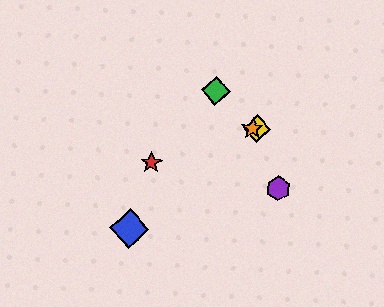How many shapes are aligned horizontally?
2 shapes (the yellow diamond, the orange star) are aligned horizontally.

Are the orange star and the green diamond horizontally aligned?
No, the orange star is at y≈129 and the green diamond is at y≈91.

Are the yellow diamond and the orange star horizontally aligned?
Yes, both are at y≈129.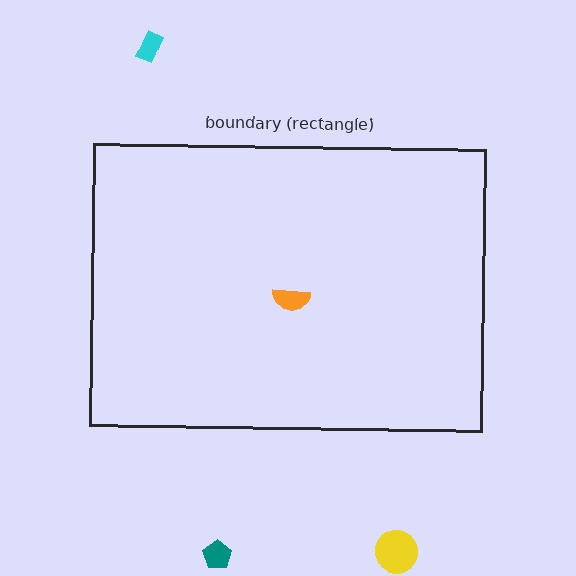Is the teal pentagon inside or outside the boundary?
Outside.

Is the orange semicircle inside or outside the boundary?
Inside.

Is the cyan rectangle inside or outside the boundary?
Outside.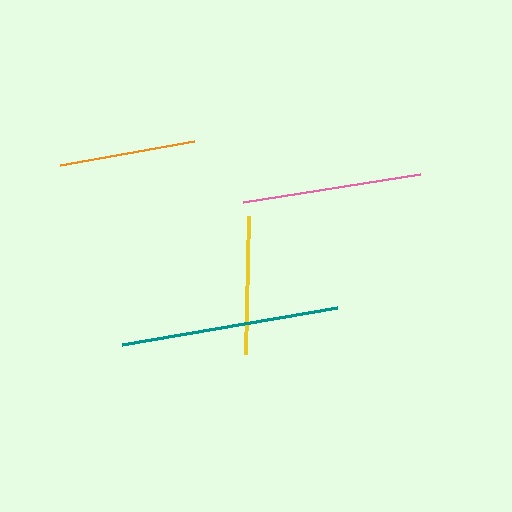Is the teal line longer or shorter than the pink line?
The teal line is longer than the pink line.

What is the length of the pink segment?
The pink segment is approximately 179 pixels long.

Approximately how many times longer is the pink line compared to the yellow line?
The pink line is approximately 1.3 times the length of the yellow line.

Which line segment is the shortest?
The orange line is the shortest at approximately 136 pixels.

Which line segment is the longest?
The teal line is the longest at approximately 218 pixels.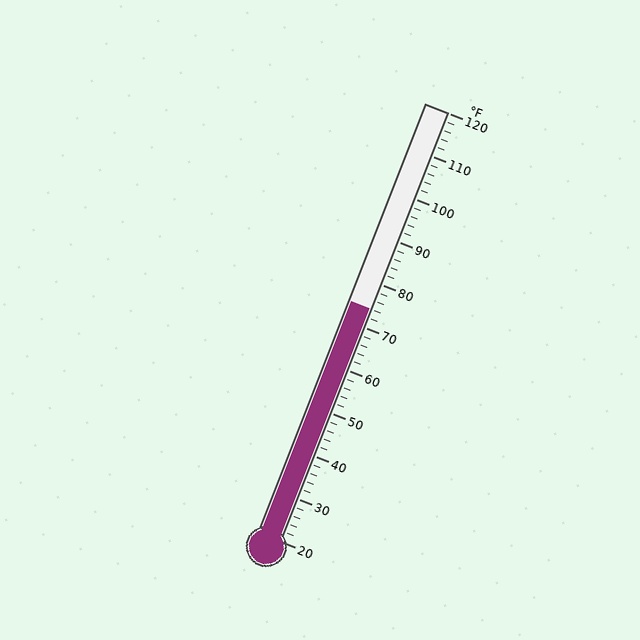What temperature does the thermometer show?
The thermometer shows approximately 74°F.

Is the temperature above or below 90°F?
The temperature is below 90°F.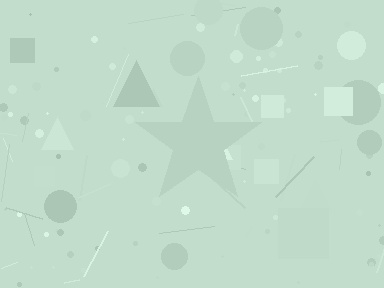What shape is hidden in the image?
A star is hidden in the image.